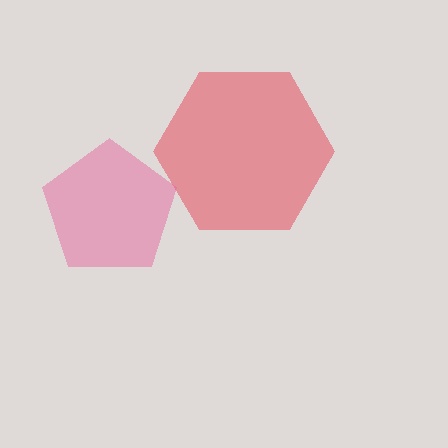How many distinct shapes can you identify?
There are 2 distinct shapes: a red hexagon, a pink pentagon.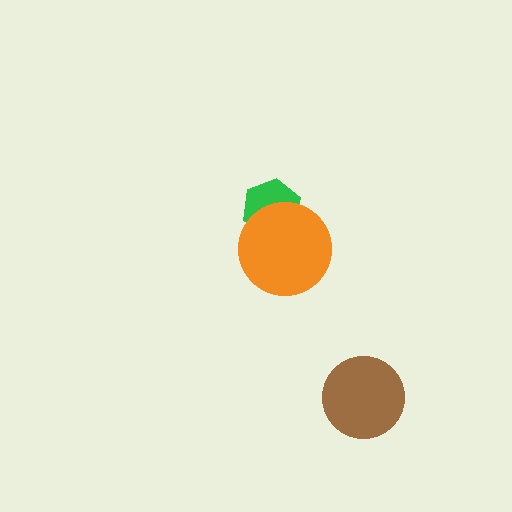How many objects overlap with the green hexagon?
1 object overlaps with the green hexagon.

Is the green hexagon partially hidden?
Yes, it is partially covered by another shape.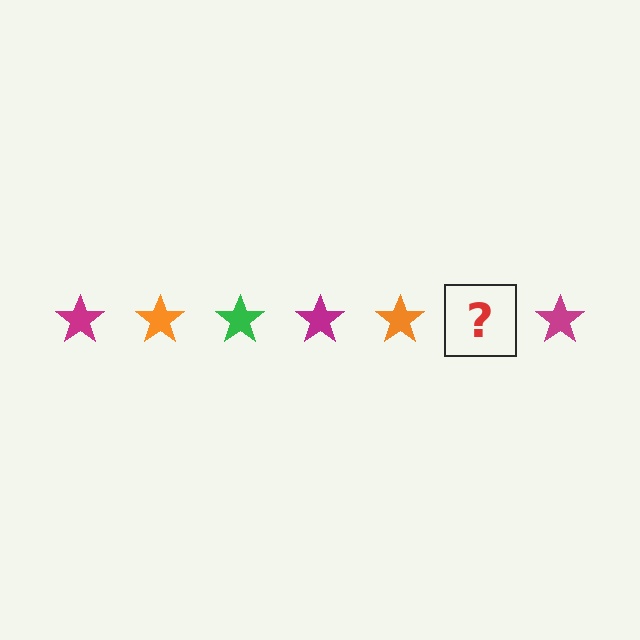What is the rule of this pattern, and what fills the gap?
The rule is that the pattern cycles through magenta, orange, green stars. The gap should be filled with a green star.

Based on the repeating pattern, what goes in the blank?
The blank should be a green star.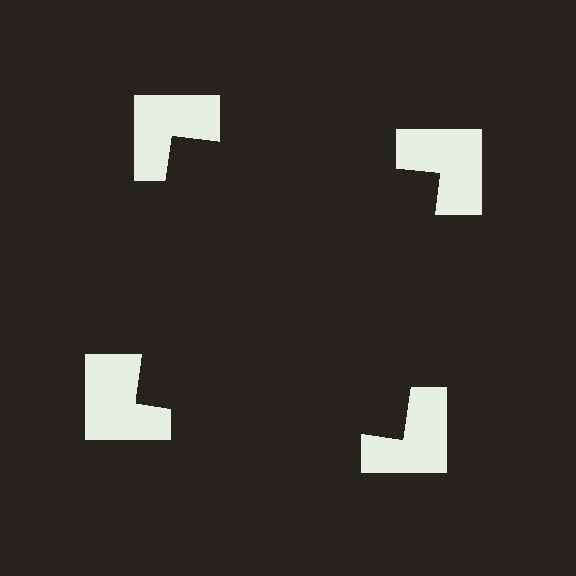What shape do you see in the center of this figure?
An illusory square — its edges are inferred from the aligned wedge cuts in the notched squares, not physically drawn.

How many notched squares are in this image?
There are 4 — one at each vertex of the illusory square.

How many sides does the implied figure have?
4 sides.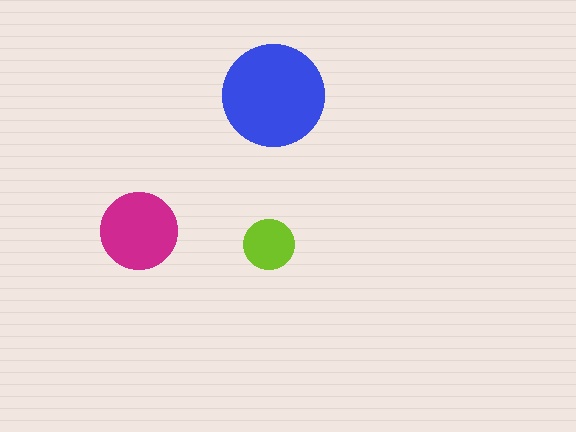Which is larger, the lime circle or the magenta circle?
The magenta one.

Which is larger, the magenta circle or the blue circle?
The blue one.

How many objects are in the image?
There are 3 objects in the image.